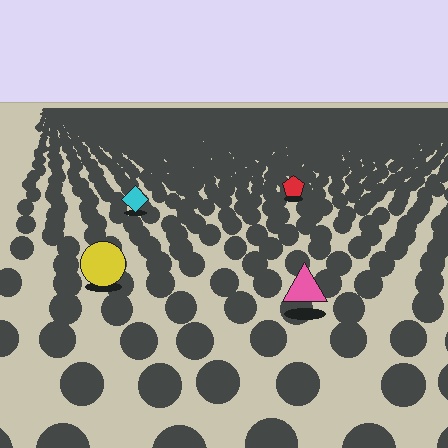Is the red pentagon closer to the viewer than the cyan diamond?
No. The cyan diamond is closer — you can tell from the texture gradient: the ground texture is coarser near it.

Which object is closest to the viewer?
The pink triangle is closest. The texture marks near it are larger and more spread out.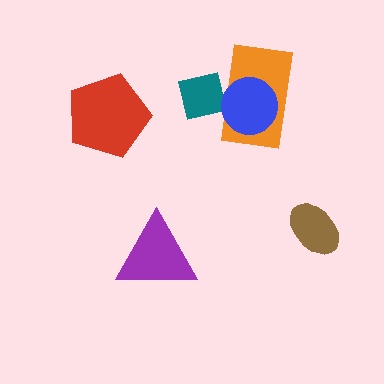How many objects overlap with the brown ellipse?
0 objects overlap with the brown ellipse.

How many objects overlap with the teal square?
2 objects overlap with the teal square.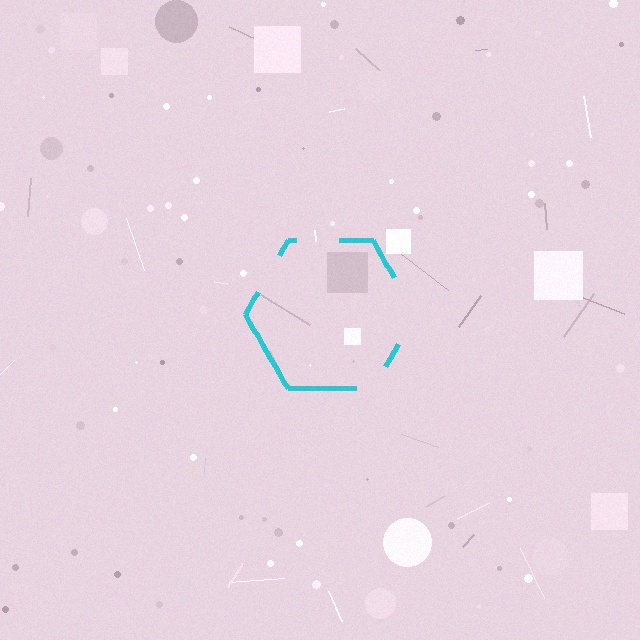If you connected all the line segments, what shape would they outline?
They would outline a hexagon.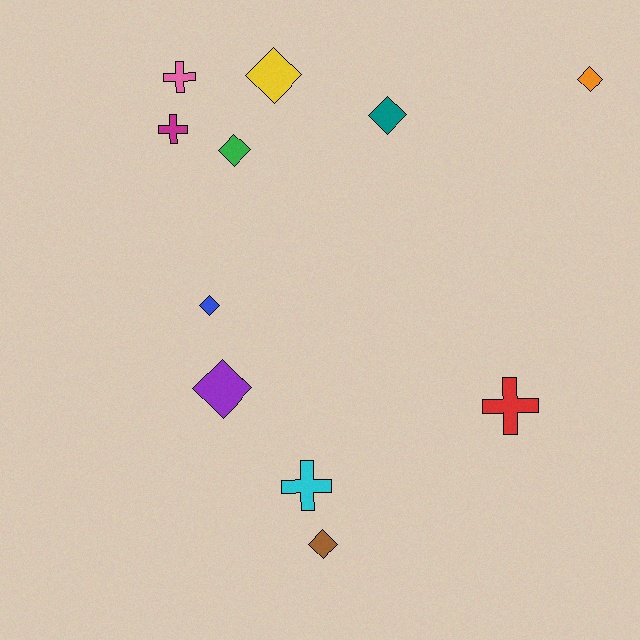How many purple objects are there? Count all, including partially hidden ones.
There is 1 purple object.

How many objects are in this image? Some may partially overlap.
There are 11 objects.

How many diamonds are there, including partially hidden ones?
There are 7 diamonds.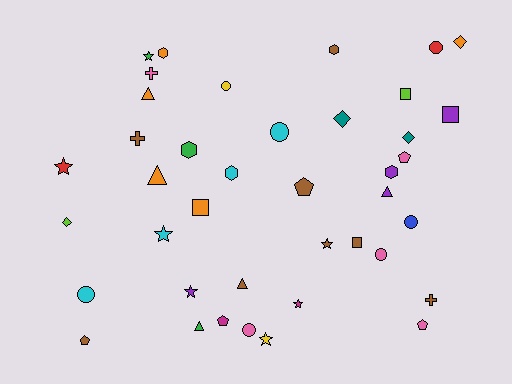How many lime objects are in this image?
There are 2 lime objects.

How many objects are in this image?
There are 40 objects.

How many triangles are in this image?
There are 5 triangles.